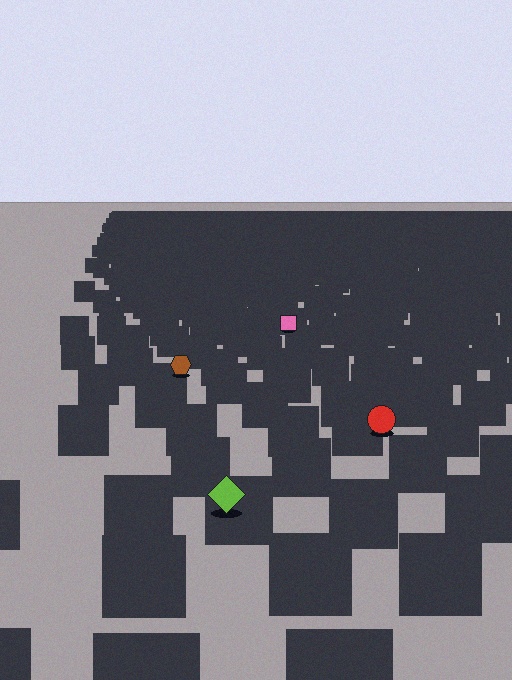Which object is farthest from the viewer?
The pink square is farthest from the viewer. It appears smaller and the ground texture around it is denser.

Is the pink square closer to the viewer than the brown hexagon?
No. The brown hexagon is closer — you can tell from the texture gradient: the ground texture is coarser near it.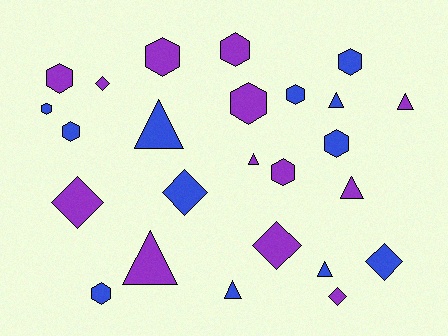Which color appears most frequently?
Purple, with 13 objects.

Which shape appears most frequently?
Hexagon, with 11 objects.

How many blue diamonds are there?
There are 2 blue diamonds.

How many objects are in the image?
There are 25 objects.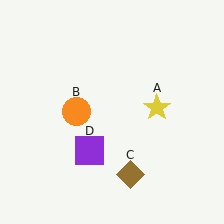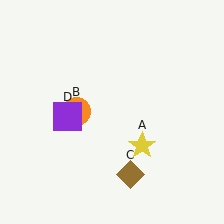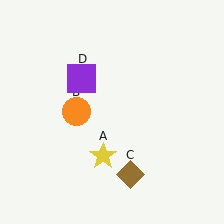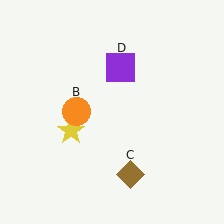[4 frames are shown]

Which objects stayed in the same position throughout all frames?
Orange circle (object B) and brown diamond (object C) remained stationary.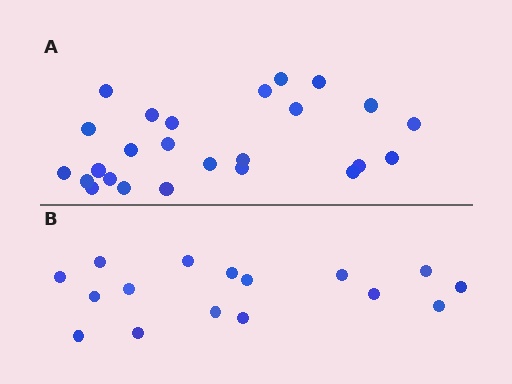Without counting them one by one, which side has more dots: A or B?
Region A (the top region) has more dots.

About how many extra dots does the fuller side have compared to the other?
Region A has roughly 8 or so more dots than region B.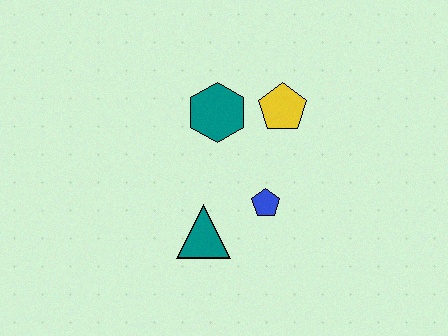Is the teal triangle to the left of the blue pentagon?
Yes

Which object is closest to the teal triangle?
The blue pentagon is closest to the teal triangle.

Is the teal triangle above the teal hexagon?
No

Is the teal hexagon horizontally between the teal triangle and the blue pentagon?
Yes